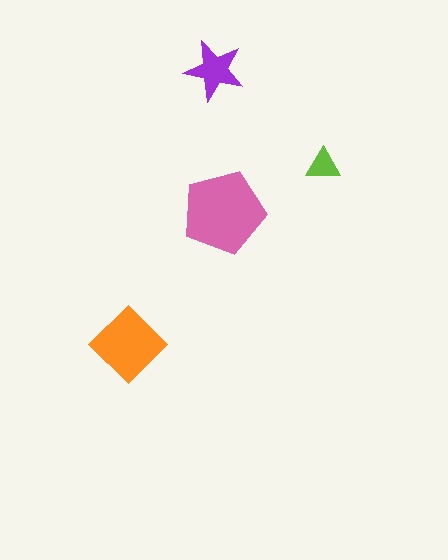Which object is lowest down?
The orange diamond is bottommost.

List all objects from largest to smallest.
The pink pentagon, the orange diamond, the purple star, the lime triangle.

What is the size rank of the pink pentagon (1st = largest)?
1st.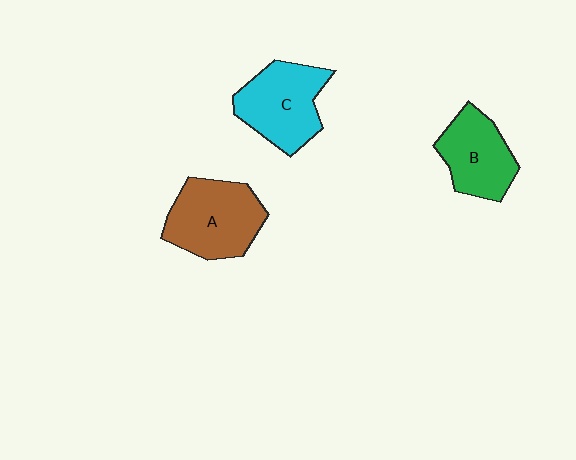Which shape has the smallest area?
Shape B (green).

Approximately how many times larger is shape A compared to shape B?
Approximately 1.2 times.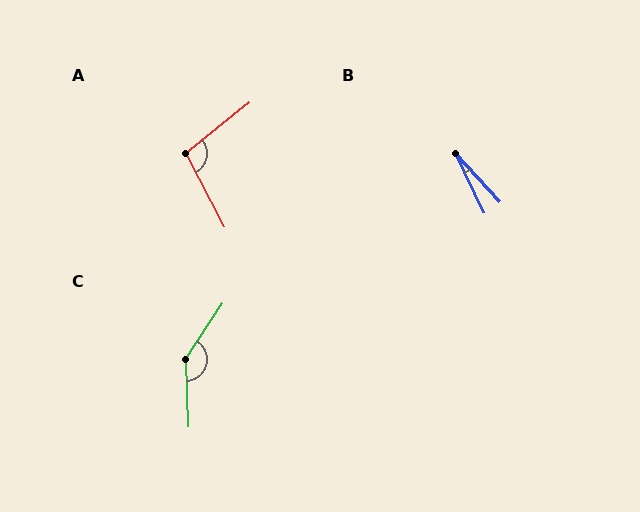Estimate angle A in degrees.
Approximately 102 degrees.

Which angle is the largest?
C, at approximately 144 degrees.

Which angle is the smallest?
B, at approximately 17 degrees.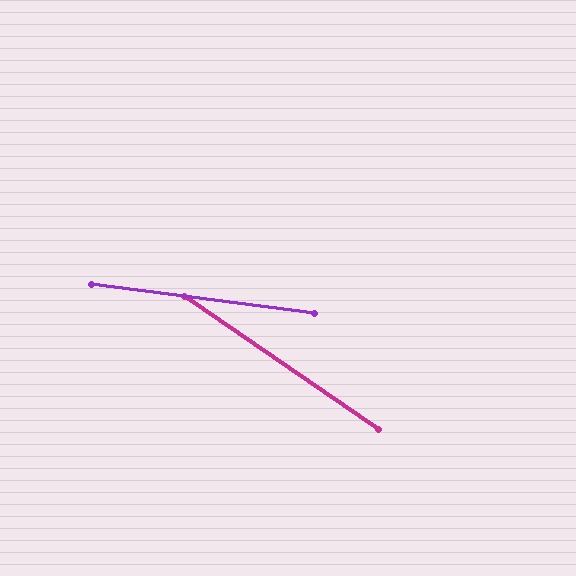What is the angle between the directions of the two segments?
Approximately 27 degrees.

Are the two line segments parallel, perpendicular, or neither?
Neither parallel nor perpendicular — they differ by about 27°.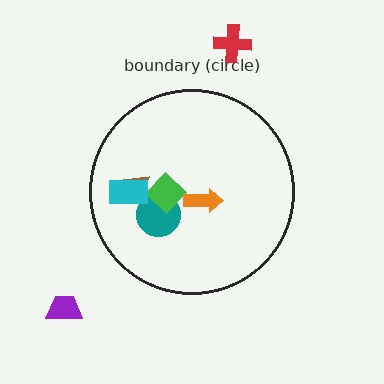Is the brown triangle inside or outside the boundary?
Inside.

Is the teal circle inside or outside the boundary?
Inside.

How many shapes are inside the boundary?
5 inside, 2 outside.